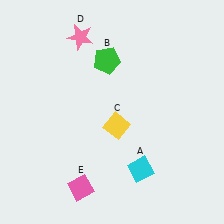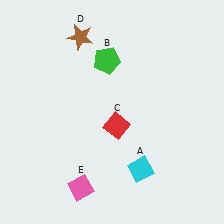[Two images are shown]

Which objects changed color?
C changed from yellow to red. D changed from pink to brown.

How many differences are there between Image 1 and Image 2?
There are 2 differences between the two images.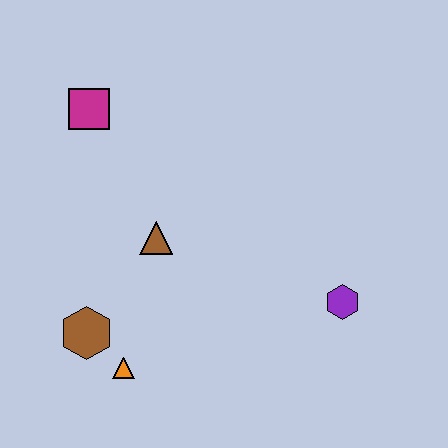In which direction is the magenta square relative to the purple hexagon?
The magenta square is to the left of the purple hexagon.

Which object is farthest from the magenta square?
The purple hexagon is farthest from the magenta square.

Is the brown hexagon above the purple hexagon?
No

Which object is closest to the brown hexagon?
The orange triangle is closest to the brown hexagon.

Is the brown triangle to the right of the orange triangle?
Yes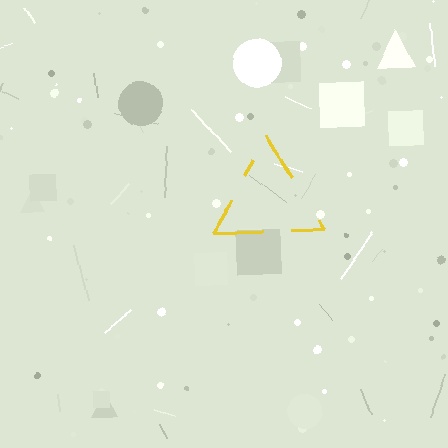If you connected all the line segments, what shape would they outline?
They would outline a triangle.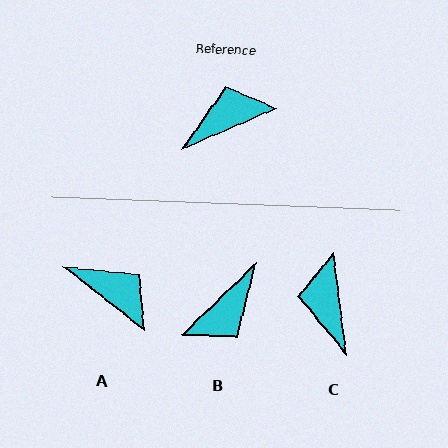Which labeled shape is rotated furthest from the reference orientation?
B, about 159 degrees away.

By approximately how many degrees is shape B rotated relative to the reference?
Approximately 159 degrees clockwise.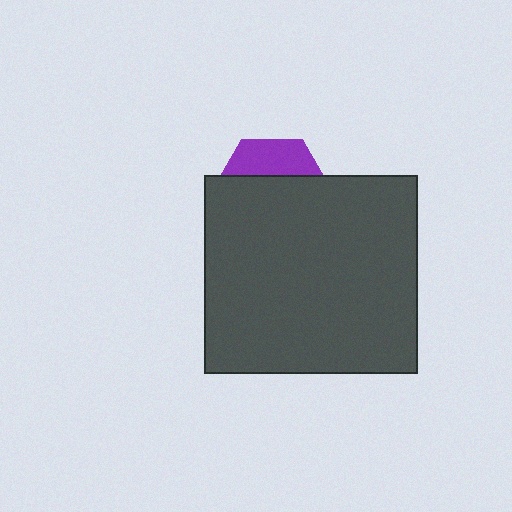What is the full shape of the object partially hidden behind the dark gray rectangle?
The partially hidden object is a purple hexagon.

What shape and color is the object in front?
The object in front is a dark gray rectangle.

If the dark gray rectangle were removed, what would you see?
You would see the complete purple hexagon.